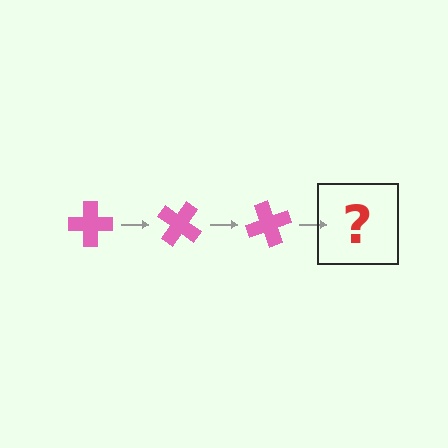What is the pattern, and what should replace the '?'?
The pattern is that the cross rotates 35 degrees each step. The '?' should be a pink cross rotated 105 degrees.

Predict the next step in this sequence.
The next step is a pink cross rotated 105 degrees.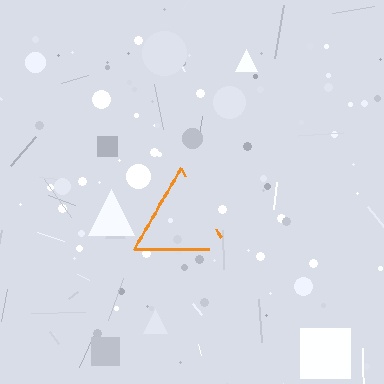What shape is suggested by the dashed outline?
The dashed outline suggests a triangle.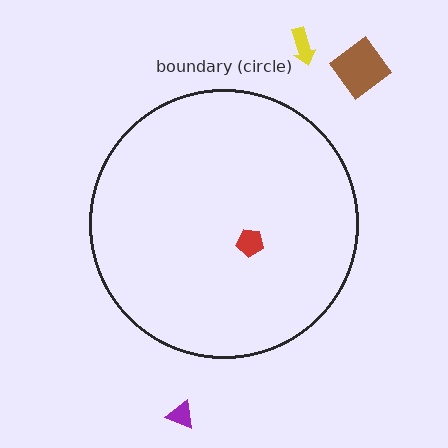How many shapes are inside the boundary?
1 inside, 3 outside.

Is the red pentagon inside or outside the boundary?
Inside.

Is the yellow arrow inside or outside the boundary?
Outside.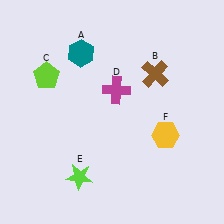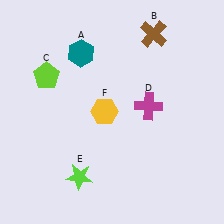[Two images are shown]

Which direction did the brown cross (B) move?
The brown cross (B) moved up.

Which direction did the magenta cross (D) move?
The magenta cross (D) moved right.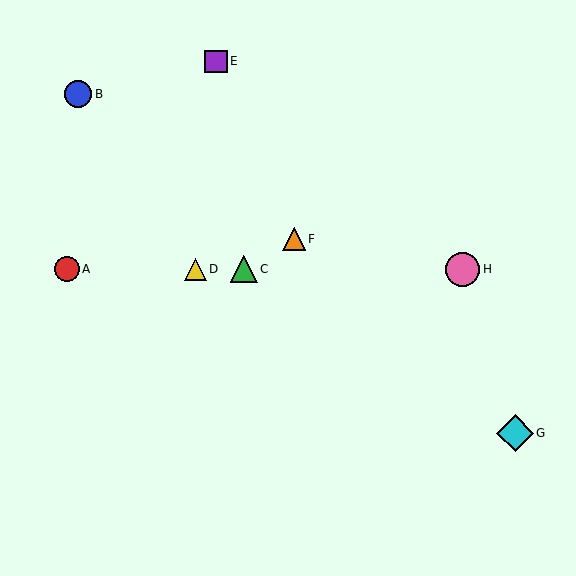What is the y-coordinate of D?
Object D is at y≈269.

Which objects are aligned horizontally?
Objects A, C, D, H are aligned horizontally.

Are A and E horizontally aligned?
No, A is at y≈269 and E is at y≈61.